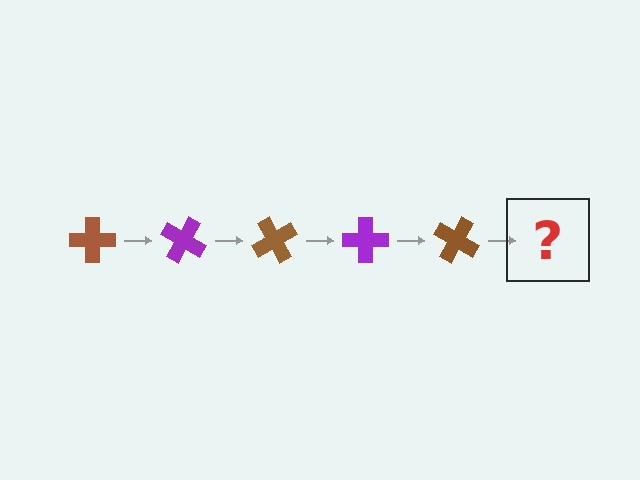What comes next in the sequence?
The next element should be a purple cross, rotated 150 degrees from the start.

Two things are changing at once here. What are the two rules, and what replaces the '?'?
The two rules are that it rotates 30 degrees each step and the color cycles through brown and purple. The '?' should be a purple cross, rotated 150 degrees from the start.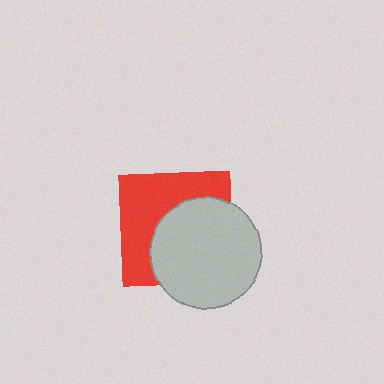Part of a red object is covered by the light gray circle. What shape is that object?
It is a square.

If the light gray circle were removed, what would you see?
You would see the complete red square.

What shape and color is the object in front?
The object in front is a light gray circle.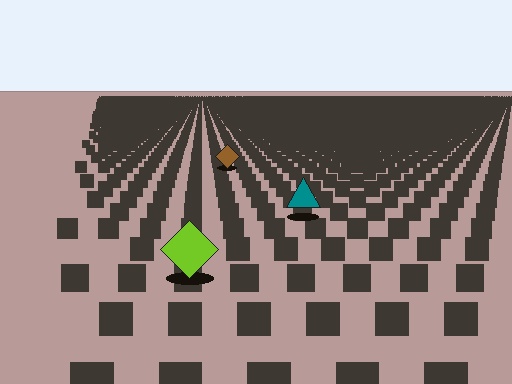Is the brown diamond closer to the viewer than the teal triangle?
No. The teal triangle is closer — you can tell from the texture gradient: the ground texture is coarser near it.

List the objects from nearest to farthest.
From nearest to farthest: the lime diamond, the teal triangle, the brown diamond.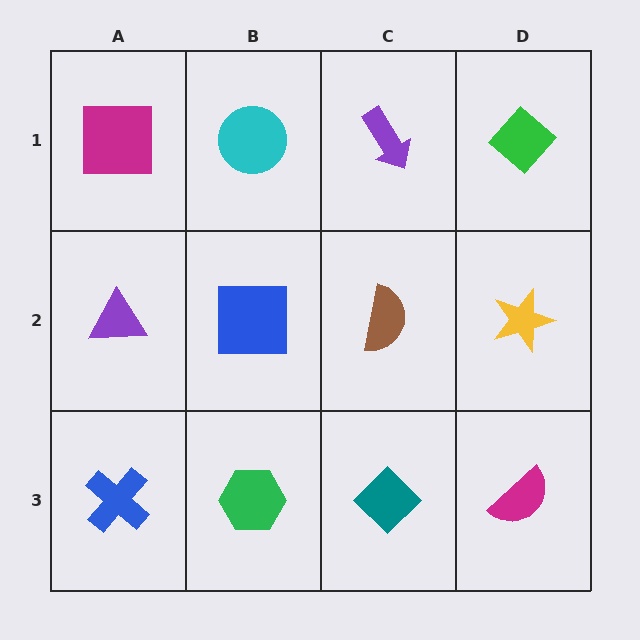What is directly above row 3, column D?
A yellow star.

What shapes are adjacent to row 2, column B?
A cyan circle (row 1, column B), a green hexagon (row 3, column B), a purple triangle (row 2, column A), a brown semicircle (row 2, column C).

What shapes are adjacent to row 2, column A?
A magenta square (row 1, column A), a blue cross (row 3, column A), a blue square (row 2, column B).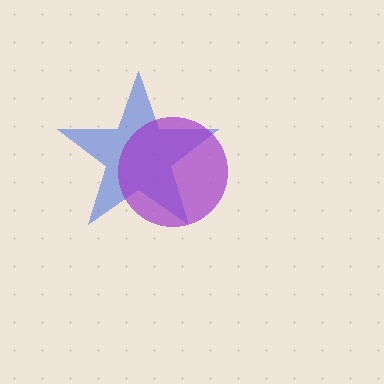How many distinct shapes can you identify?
There are 2 distinct shapes: a blue star, a purple circle.